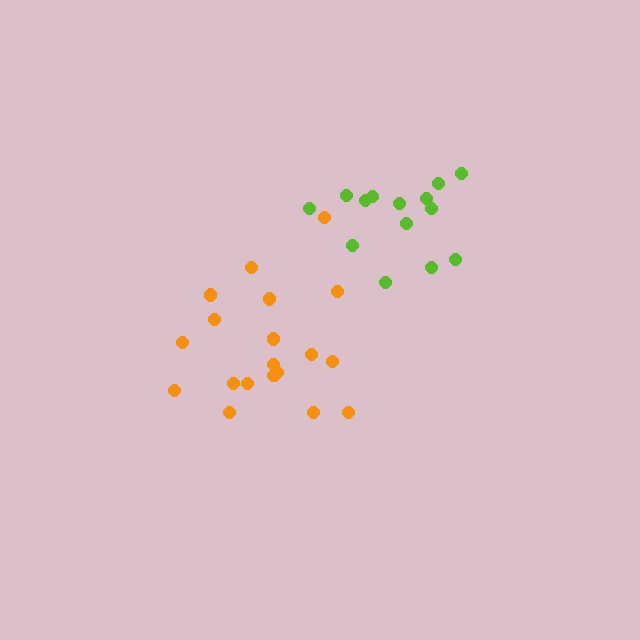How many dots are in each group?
Group 1: 14 dots, Group 2: 19 dots (33 total).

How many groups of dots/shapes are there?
There are 2 groups.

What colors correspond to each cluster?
The clusters are colored: lime, orange.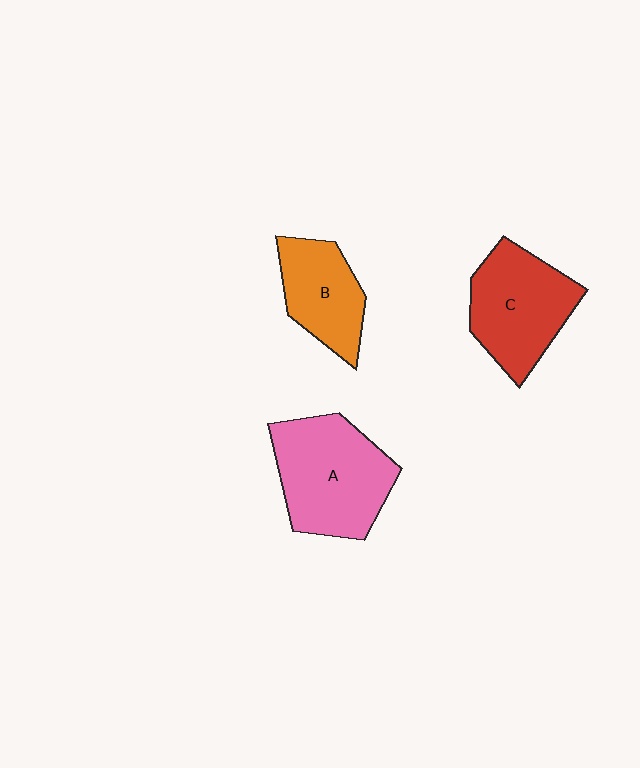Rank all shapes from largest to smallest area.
From largest to smallest: A (pink), C (red), B (orange).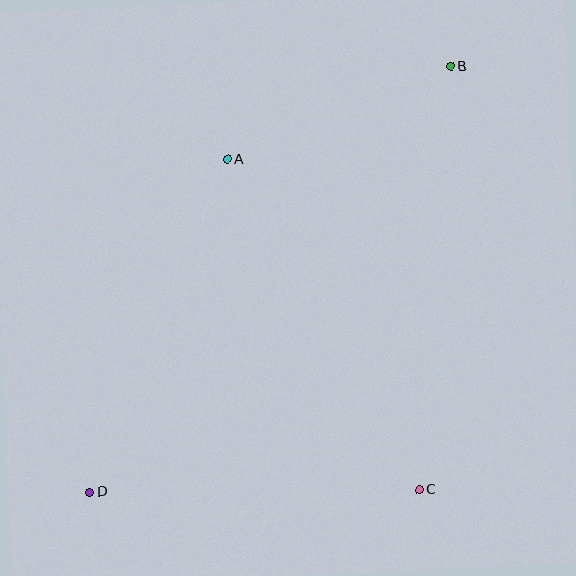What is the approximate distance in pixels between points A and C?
The distance between A and C is approximately 382 pixels.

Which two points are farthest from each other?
Points B and D are farthest from each other.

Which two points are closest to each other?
Points A and B are closest to each other.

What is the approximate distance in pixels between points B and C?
The distance between B and C is approximately 425 pixels.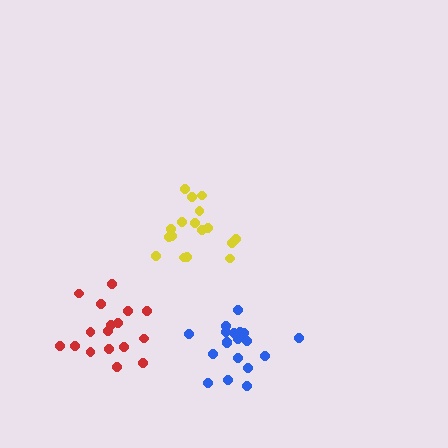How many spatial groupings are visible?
There are 3 spatial groupings.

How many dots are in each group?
Group 1: 17 dots, Group 2: 20 dots, Group 3: 17 dots (54 total).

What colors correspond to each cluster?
The clusters are colored: yellow, blue, red.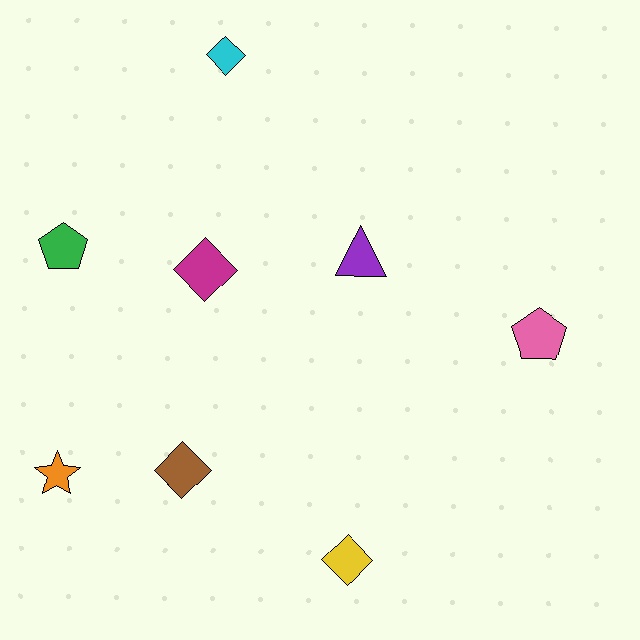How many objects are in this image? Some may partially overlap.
There are 8 objects.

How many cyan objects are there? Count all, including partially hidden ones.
There is 1 cyan object.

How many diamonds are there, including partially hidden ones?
There are 4 diamonds.